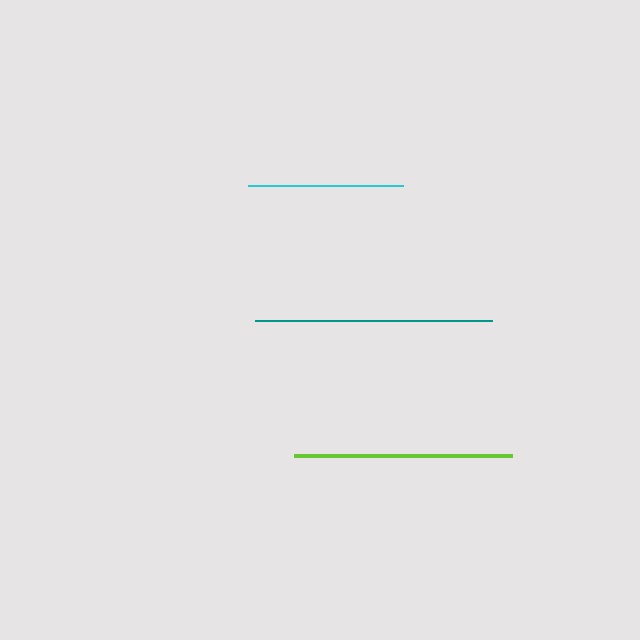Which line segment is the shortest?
The cyan line is the shortest at approximately 154 pixels.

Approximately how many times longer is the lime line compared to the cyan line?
The lime line is approximately 1.4 times the length of the cyan line.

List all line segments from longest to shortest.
From longest to shortest: teal, lime, cyan.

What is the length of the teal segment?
The teal segment is approximately 237 pixels long.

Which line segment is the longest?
The teal line is the longest at approximately 237 pixels.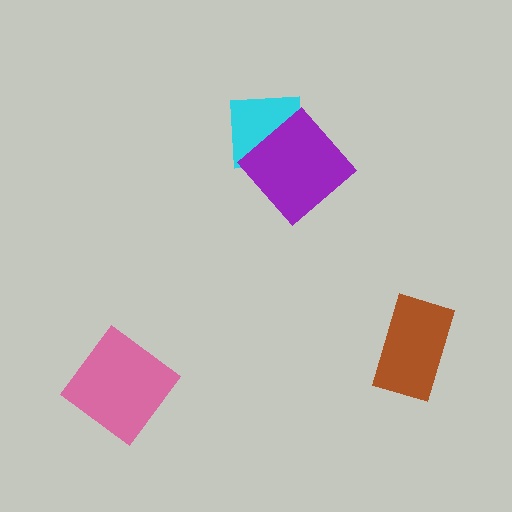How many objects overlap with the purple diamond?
1 object overlaps with the purple diamond.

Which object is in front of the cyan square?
The purple diamond is in front of the cyan square.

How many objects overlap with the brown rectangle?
0 objects overlap with the brown rectangle.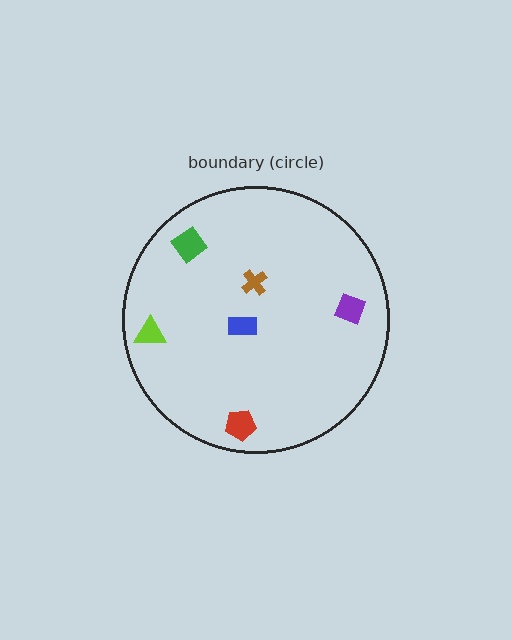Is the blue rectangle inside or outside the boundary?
Inside.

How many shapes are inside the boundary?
6 inside, 0 outside.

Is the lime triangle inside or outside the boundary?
Inside.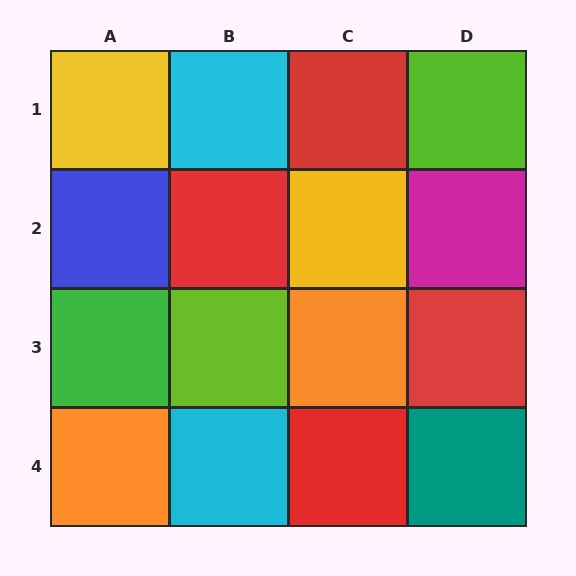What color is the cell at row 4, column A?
Orange.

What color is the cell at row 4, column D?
Teal.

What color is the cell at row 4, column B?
Cyan.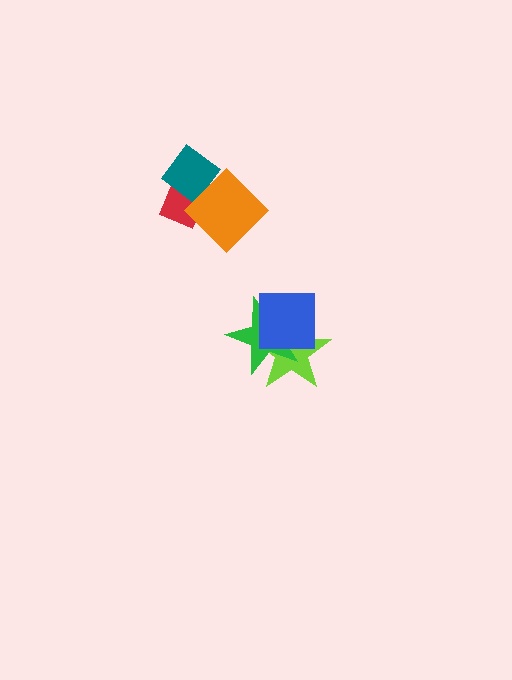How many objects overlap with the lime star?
2 objects overlap with the lime star.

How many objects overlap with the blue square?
2 objects overlap with the blue square.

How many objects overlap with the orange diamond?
2 objects overlap with the orange diamond.